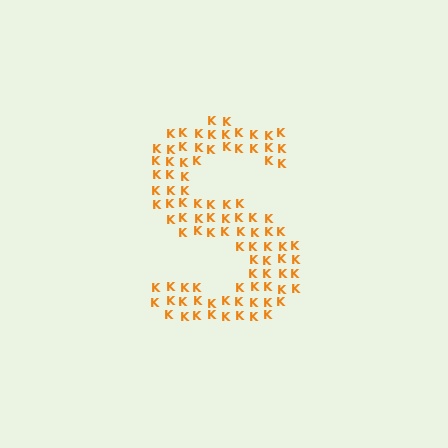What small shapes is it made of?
It is made of small letter K's.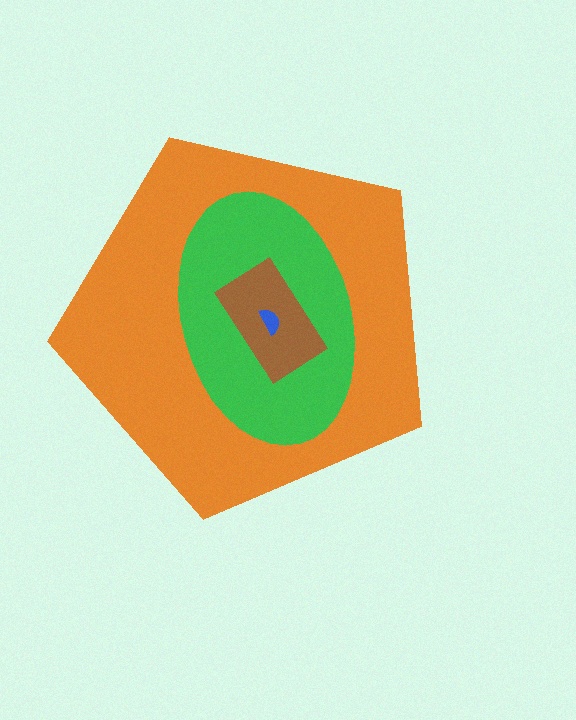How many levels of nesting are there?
4.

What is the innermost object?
The blue semicircle.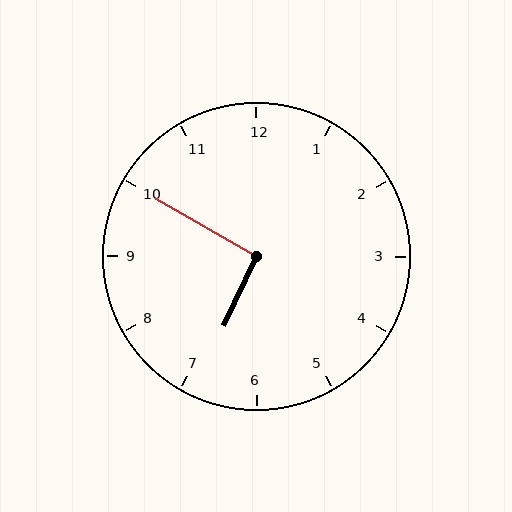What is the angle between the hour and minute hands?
Approximately 95 degrees.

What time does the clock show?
6:50.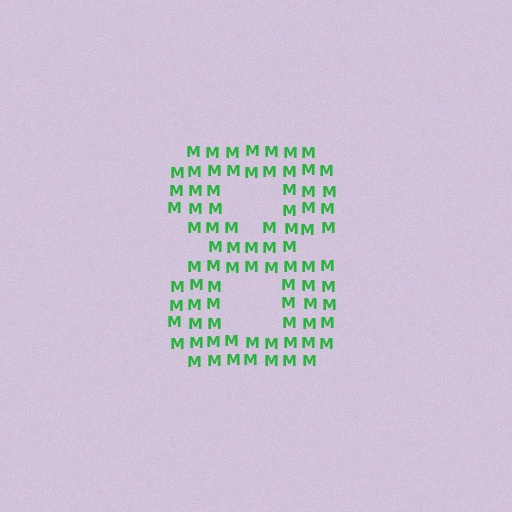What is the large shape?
The large shape is the digit 8.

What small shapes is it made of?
It is made of small letter M's.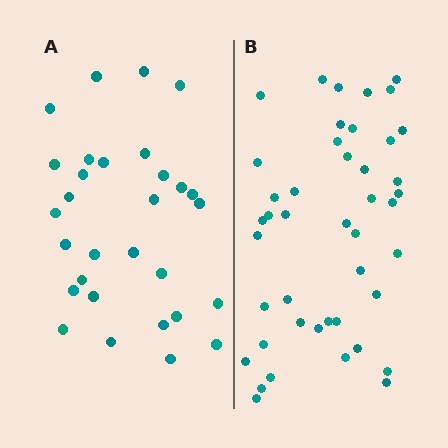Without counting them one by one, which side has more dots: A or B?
Region B (the right region) has more dots.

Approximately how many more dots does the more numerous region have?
Region B has approximately 15 more dots than region A.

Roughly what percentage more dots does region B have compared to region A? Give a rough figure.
About 45% more.